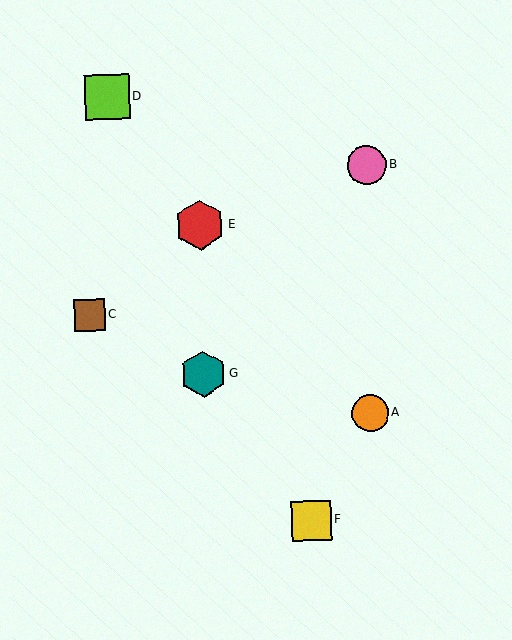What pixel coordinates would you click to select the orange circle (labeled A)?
Click at (370, 413) to select the orange circle A.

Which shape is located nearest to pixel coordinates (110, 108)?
The lime square (labeled D) at (107, 97) is nearest to that location.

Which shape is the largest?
The red hexagon (labeled E) is the largest.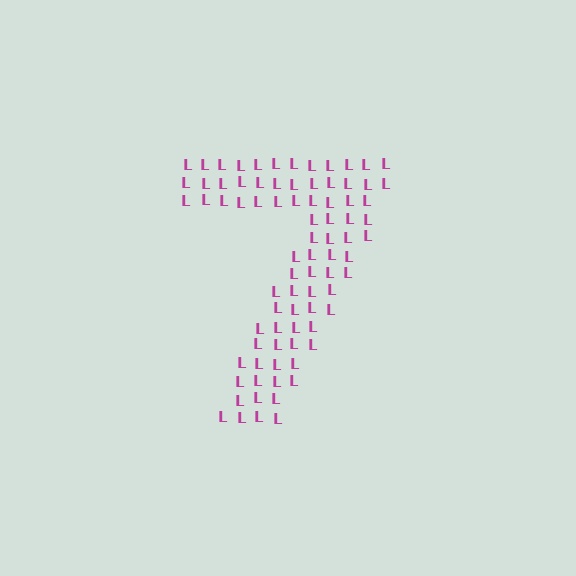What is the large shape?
The large shape is the digit 7.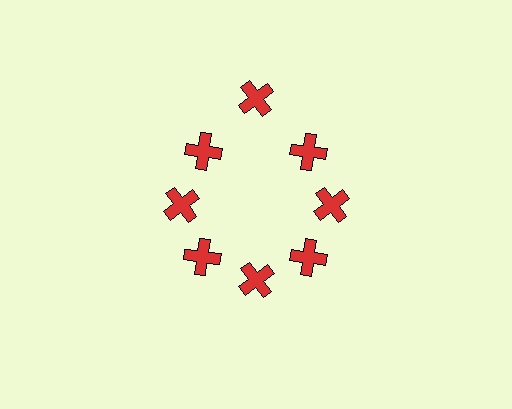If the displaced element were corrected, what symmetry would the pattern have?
It would have 8-fold rotational symmetry — the pattern would map onto itself every 45 degrees.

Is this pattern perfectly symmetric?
No. The 8 red crosses are arranged in a ring, but one element near the 12 o'clock position is pushed outward from the center, breaking the 8-fold rotational symmetry.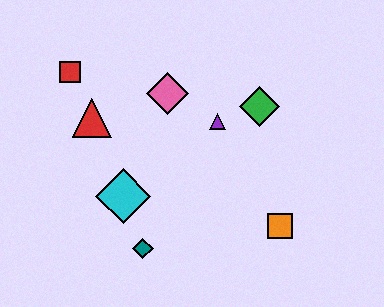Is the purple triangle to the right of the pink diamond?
Yes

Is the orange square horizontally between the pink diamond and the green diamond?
No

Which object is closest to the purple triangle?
The green diamond is closest to the purple triangle.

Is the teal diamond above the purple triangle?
No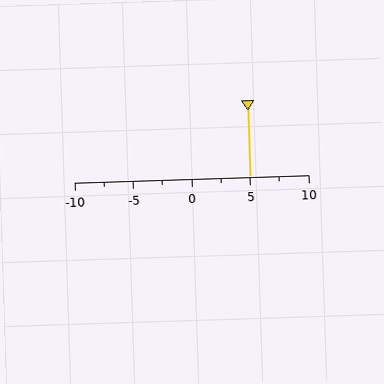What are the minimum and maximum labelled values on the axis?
The axis runs from -10 to 10.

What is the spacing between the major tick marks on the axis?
The major ticks are spaced 5 apart.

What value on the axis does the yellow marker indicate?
The marker indicates approximately 5.